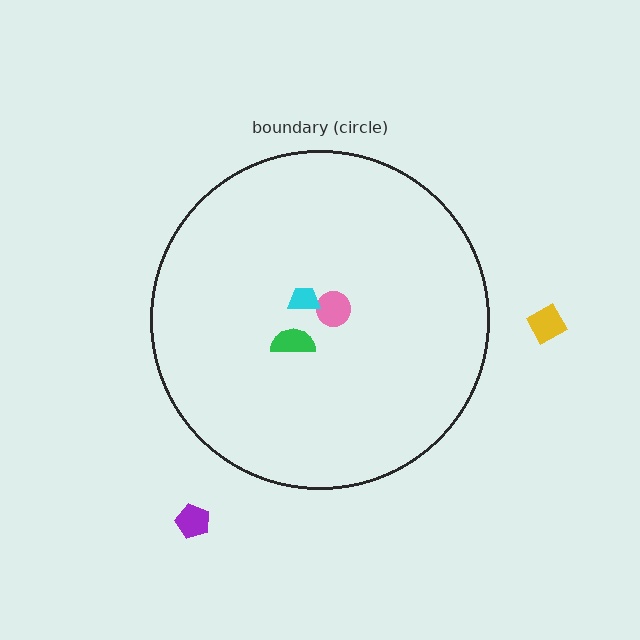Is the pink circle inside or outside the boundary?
Inside.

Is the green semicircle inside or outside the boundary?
Inside.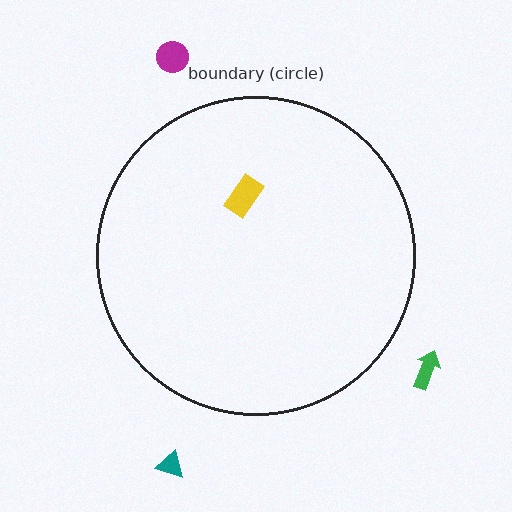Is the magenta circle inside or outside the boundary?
Outside.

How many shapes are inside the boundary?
1 inside, 3 outside.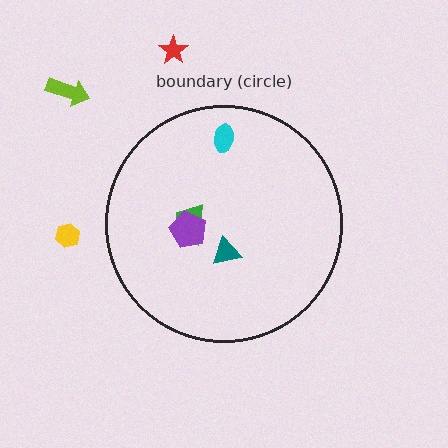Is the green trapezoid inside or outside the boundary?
Inside.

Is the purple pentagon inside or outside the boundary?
Inside.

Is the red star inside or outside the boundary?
Outside.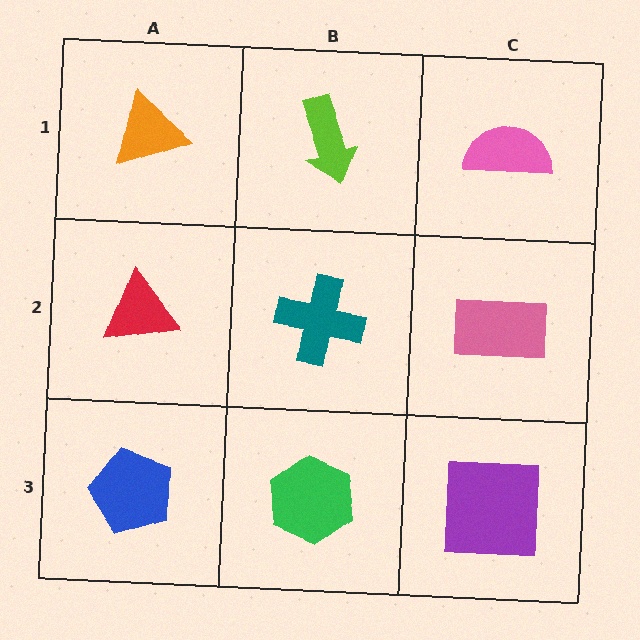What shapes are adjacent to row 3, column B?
A teal cross (row 2, column B), a blue pentagon (row 3, column A), a purple square (row 3, column C).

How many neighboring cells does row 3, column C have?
2.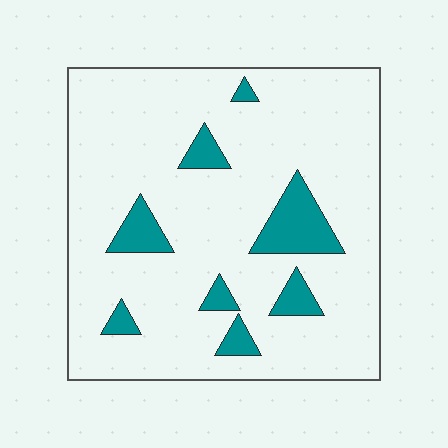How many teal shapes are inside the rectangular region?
8.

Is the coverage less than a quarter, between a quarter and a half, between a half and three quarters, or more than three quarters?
Less than a quarter.